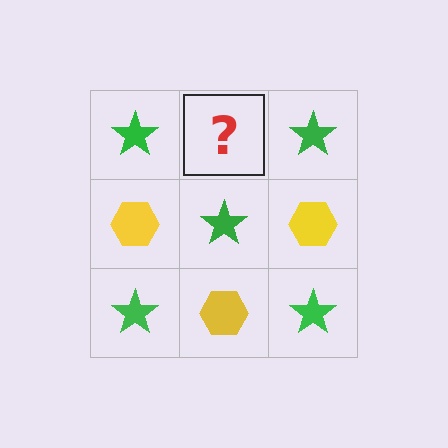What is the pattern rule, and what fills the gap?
The rule is that it alternates green star and yellow hexagon in a checkerboard pattern. The gap should be filled with a yellow hexagon.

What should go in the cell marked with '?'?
The missing cell should contain a yellow hexagon.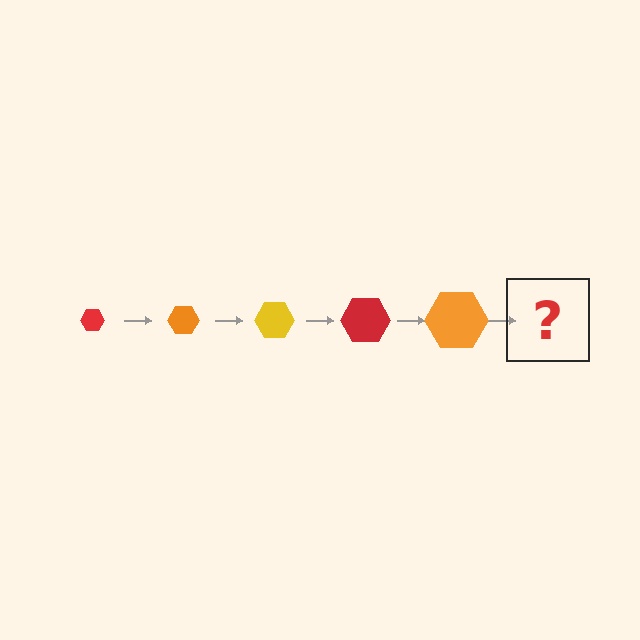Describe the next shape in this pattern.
It should be a yellow hexagon, larger than the previous one.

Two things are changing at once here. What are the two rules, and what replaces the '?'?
The two rules are that the hexagon grows larger each step and the color cycles through red, orange, and yellow. The '?' should be a yellow hexagon, larger than the previous one.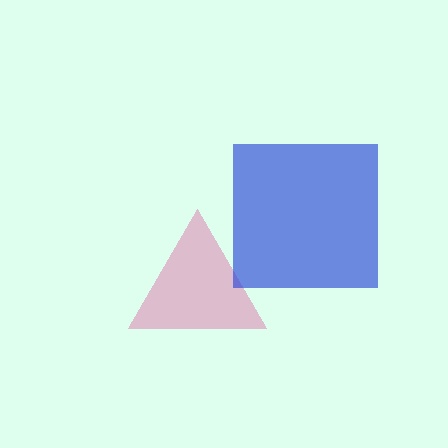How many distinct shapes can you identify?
There are 2 distinct shapes: a pink triangle, a blue square.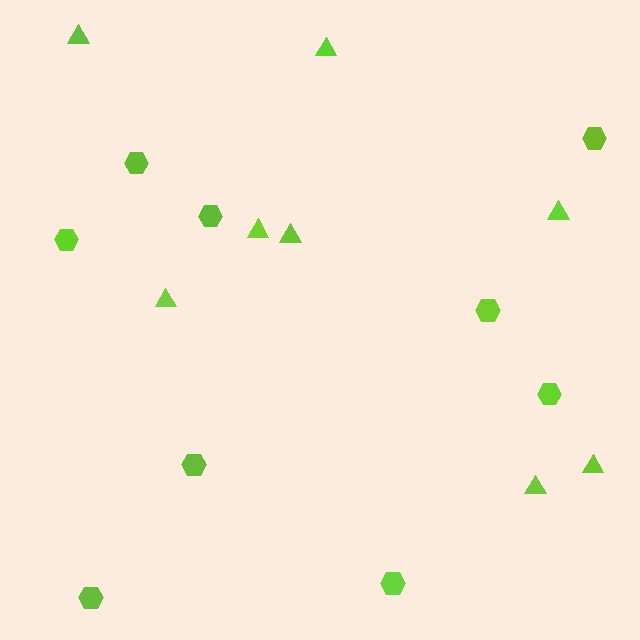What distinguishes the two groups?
There are 2 groups: one group of triangles (8) and one group of hexagons (9).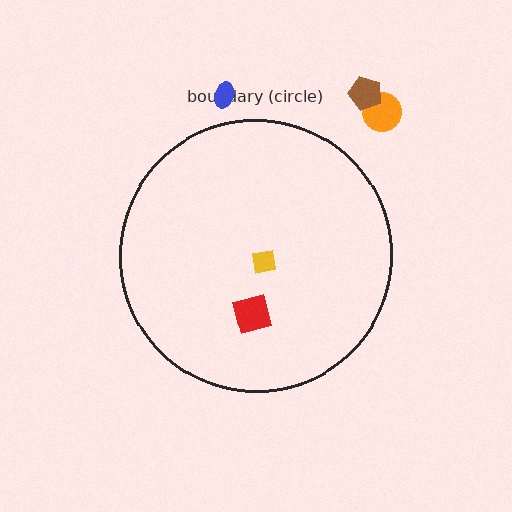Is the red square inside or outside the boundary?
Inside.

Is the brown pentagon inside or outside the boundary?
Outside.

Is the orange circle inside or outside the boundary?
Outside.